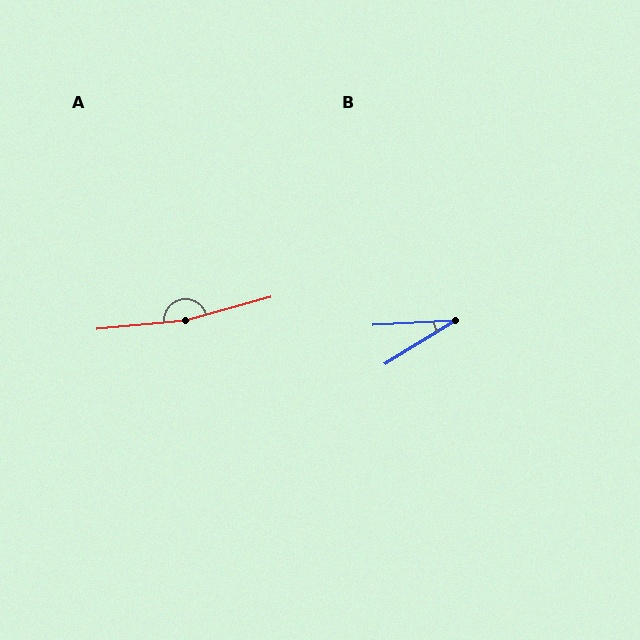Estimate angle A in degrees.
Approximately 170 degrees.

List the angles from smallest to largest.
B (28°), A (170°).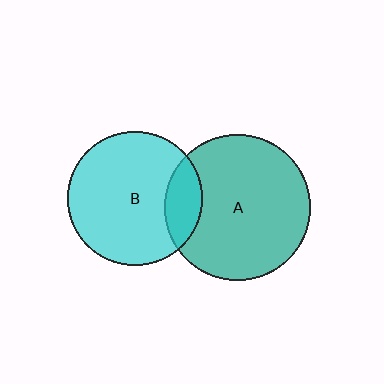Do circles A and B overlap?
Yes.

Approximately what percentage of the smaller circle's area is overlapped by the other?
Approximately 15%.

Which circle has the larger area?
Circle A (teal).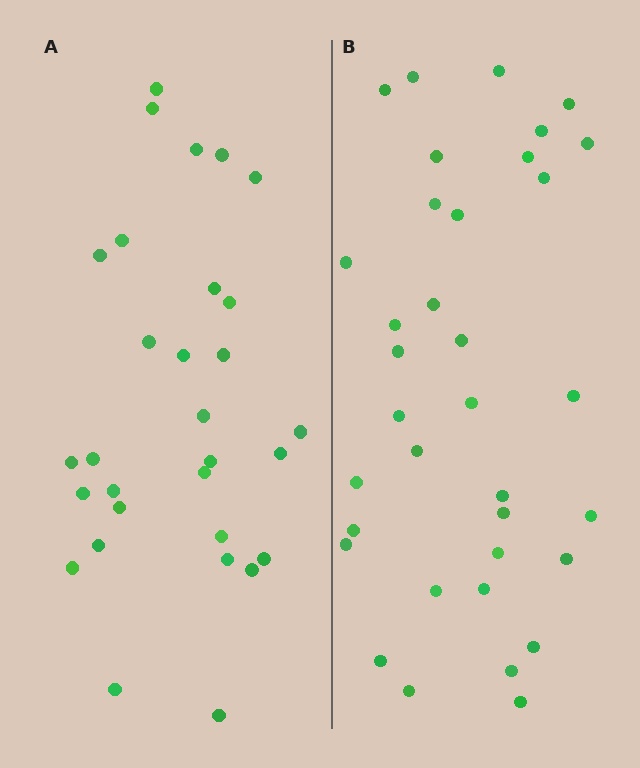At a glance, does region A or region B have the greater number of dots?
Region B (the right region) has more dots.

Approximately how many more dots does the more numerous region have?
Region B has about 5 more dots than region A.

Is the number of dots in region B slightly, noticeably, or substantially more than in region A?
Region B has only slightly more — the two regions are fairly close. The ratio is roughly 1.2 to 1.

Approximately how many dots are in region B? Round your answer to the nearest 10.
About 40 dots. (The exact count is 35, which rounds to 40.)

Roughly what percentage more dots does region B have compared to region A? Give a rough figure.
About 15% more.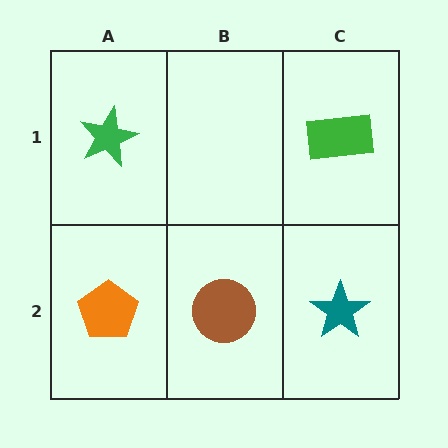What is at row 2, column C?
A teal star.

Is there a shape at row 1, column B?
No, that cell is empty.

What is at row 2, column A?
An orange pentagon.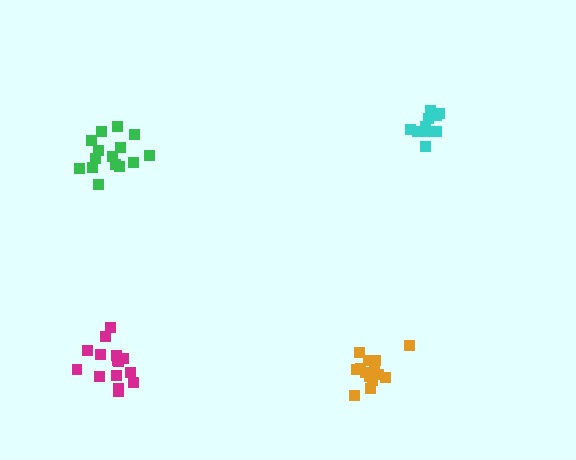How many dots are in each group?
Group 1: 15 dots, Group 2: 15 dots, Group 3: 10 dots, Group 4: 15 dots (55 total).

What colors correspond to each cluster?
The clusters are colored: magenta, green, cyan, orange.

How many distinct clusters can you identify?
There are 4 distinct clusters.